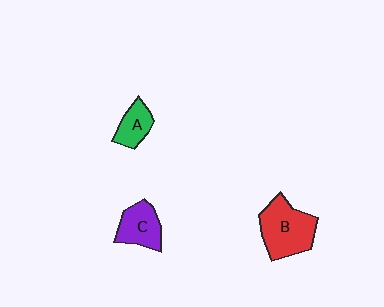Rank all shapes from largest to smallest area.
From largest to smallest: B (red), C (purple), A (green).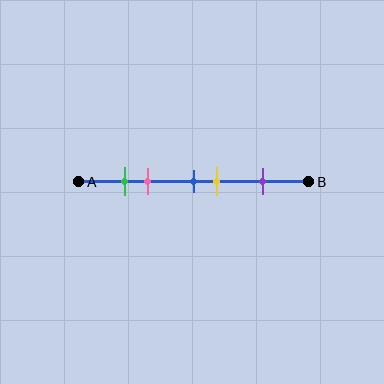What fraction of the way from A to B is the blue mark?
The blue mark is approximately 50% (0.5) of the way from A to B.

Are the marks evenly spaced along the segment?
No, the marks are not evenly spaced.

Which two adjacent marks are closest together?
The green and pink marks are the closest adjacent pair.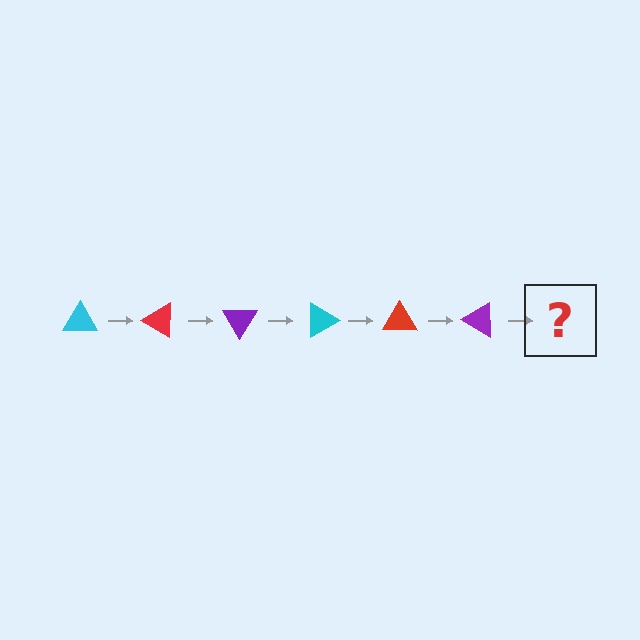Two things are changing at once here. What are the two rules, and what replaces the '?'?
The two rules are that it rotates 30 degrees each step and the color cycles through cyan, red, and purple. The '?' should be a cyan triangle, rotated 180 degrees from the start.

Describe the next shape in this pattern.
It should be a cyan triangle, rotated 180 degrees from the start.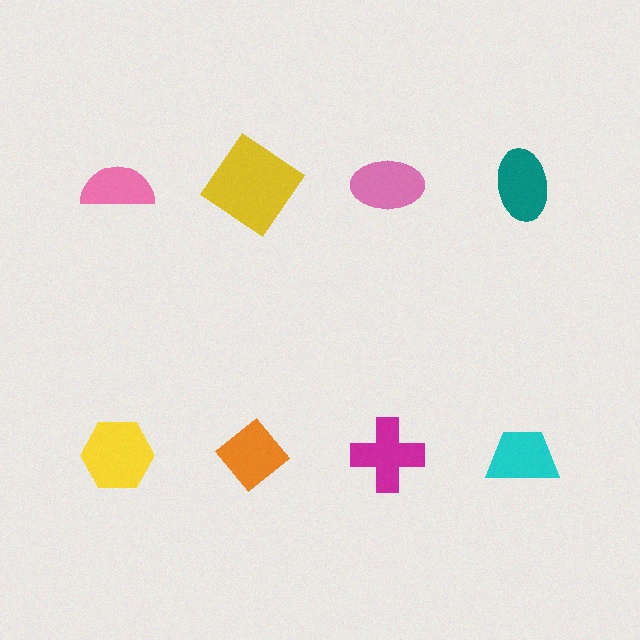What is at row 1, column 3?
A pink ellipse.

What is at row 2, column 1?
A yellow hexagon.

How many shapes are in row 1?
4 shapes.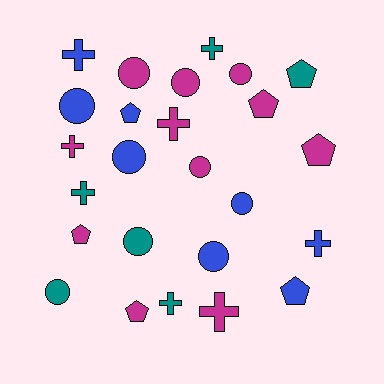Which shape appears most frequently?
Circle, with 10 objects.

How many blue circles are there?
There are 4 blue circles.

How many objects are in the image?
There are 25 objects.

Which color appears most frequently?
Magenta, with 11 objects.